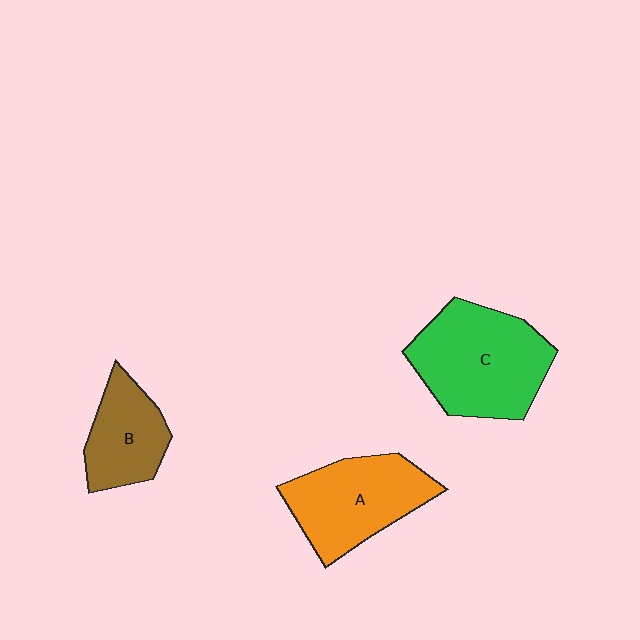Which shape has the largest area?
Shape C (green).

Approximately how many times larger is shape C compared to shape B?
Approximately 1.7 times.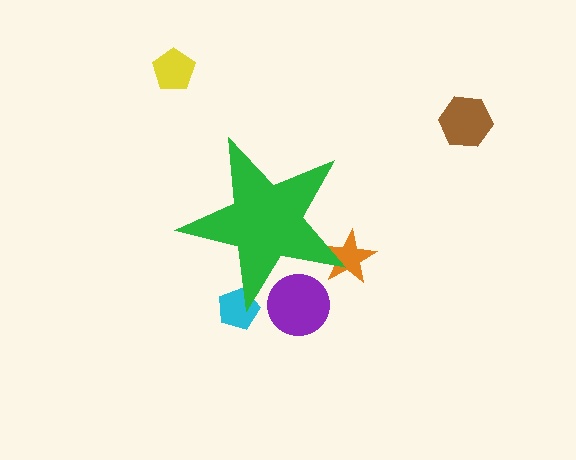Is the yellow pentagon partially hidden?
No, the yellow pentagon is fully visible.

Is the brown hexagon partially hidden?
No, the brown hexagon is fully visible.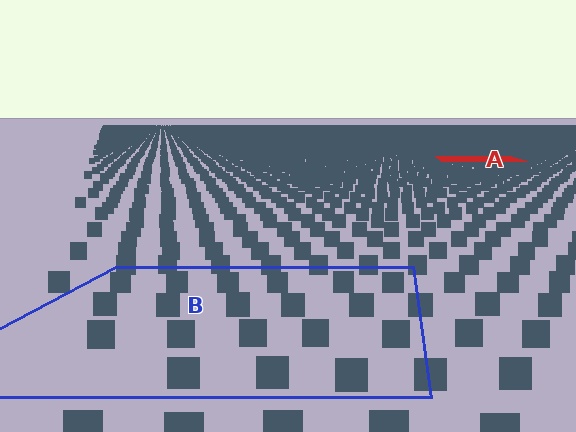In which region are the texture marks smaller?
The texture marks are smaller in region A, because it is farther away.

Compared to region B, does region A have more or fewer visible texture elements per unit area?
Region A has more texture elements per unit area — they are packed more densely because it is farther away.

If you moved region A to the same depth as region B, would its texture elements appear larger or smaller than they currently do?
They would appear larger. At a closer depth, the same texture elements are projected at a bigger on-screen size.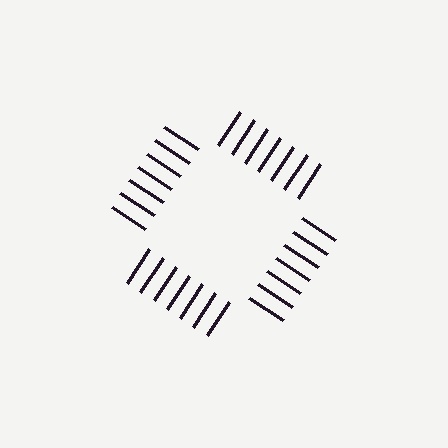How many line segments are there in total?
28 — 7 along each of the 4 edges.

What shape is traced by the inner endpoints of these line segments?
An illusory square — the line segments terminate on its edges but no continuous stroke is drawn.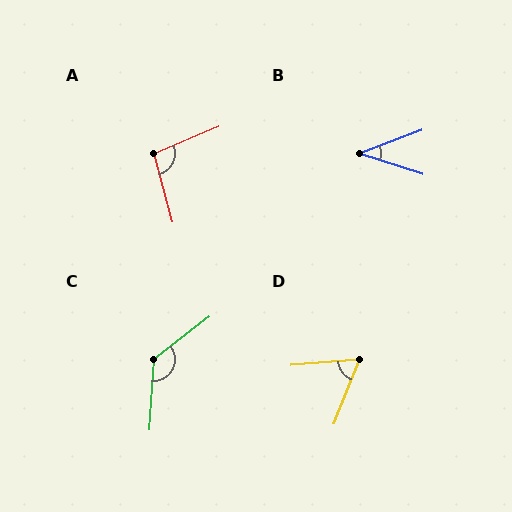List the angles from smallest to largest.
B (39°), D (64°), A (98°), C (131°).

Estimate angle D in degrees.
Approximately 64 degrees.